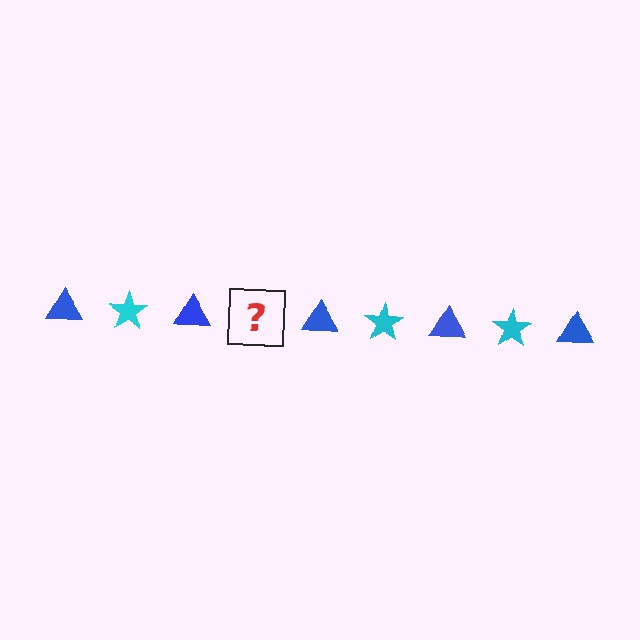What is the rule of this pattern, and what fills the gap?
The rule is that the pattern alternates between blue triangle and cyan star. The gap should be filled with a cyan star.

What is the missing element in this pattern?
The missing element is a cyan star.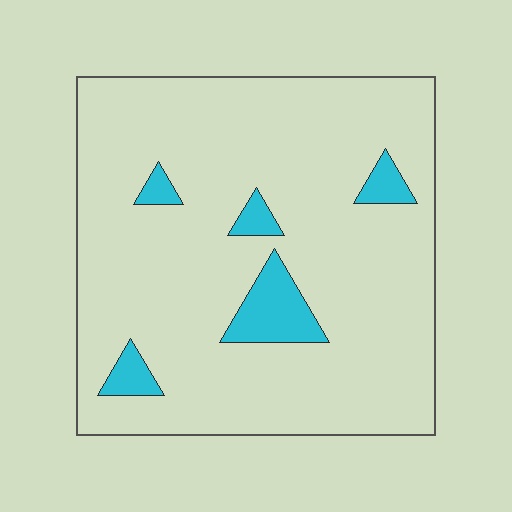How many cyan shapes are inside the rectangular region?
5.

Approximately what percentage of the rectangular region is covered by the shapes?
Approximately 10%.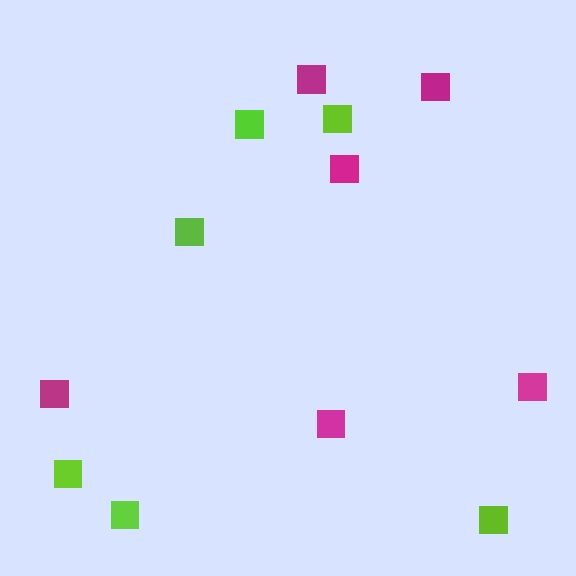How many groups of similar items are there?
There are 2 groups: one group of lime squares (6) and one group of magenta squares (6).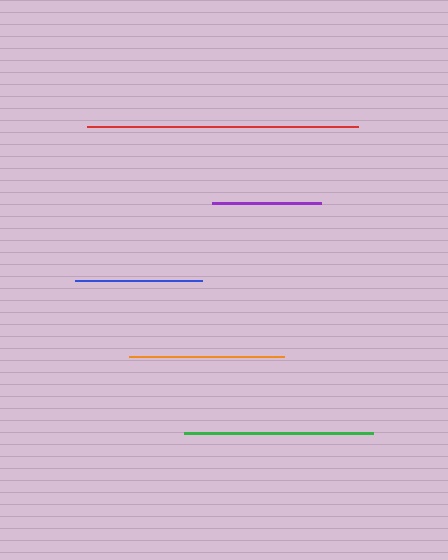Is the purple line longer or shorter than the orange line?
The orange line is longer than the purple line.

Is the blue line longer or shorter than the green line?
The green line is longer than the blue line.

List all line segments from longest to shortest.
From longest to shortest: red, green, orange, blue, purple.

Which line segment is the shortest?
The purple line is the shortest at approximately 109 pixels.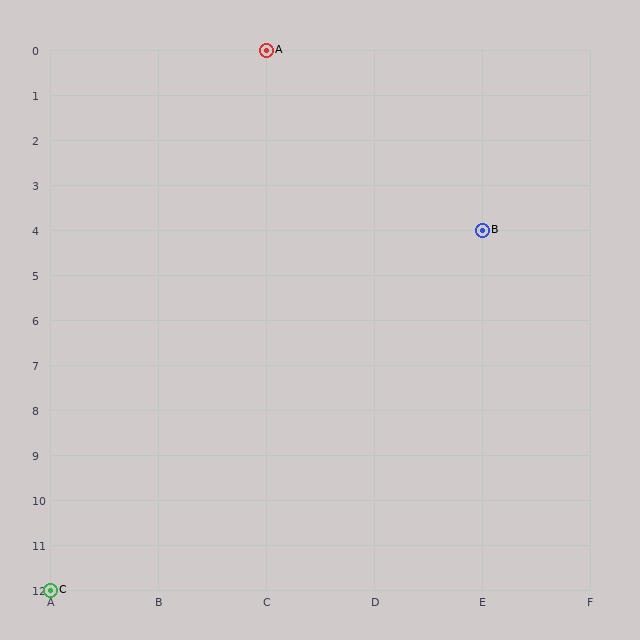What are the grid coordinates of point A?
Point A is at grid coordinates (C, 0).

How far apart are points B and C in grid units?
Points B and C are 4 columns and 8 rows apart (about 8.9 grid units diagonally).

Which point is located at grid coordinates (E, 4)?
Point B is at (E, 4).